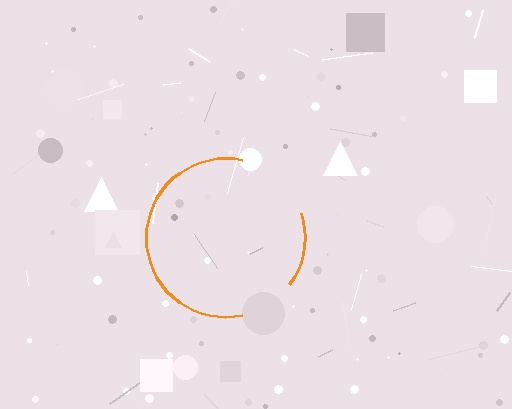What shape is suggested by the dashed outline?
The dashed outline suggests a circle.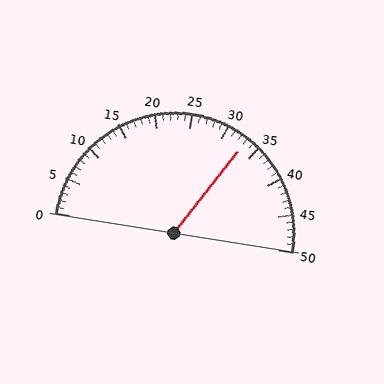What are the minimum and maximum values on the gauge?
The gauge ranges from 0 to 50.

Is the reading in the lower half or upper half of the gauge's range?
The reading is in the upper half of the range (0 to 50).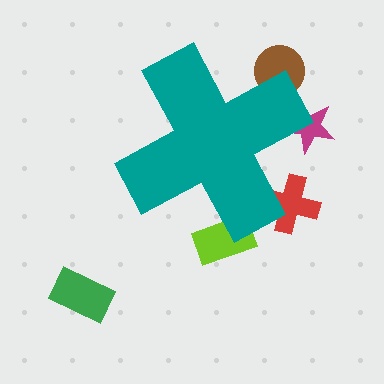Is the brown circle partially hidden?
Yes, the brown circle is partially hidden behind the teal cross.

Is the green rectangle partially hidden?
No, the green rectangle is fully visible.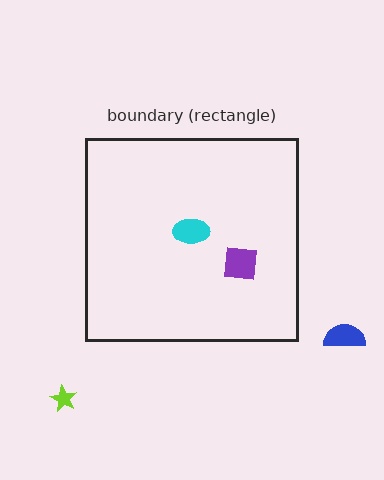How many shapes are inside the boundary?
2 inside, 2 outside.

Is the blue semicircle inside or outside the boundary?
Outside.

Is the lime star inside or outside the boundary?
Outside.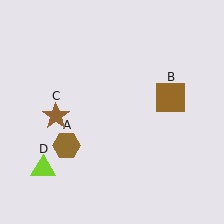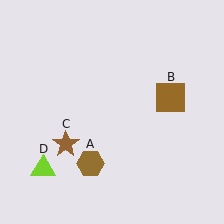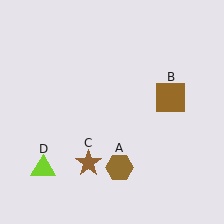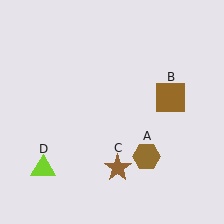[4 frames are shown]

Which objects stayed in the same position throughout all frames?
Brown square (object B) and lime triangle (object D) remained stationary.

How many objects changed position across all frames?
2 objects changed position: brown hexagon (object A), brown star (object C).